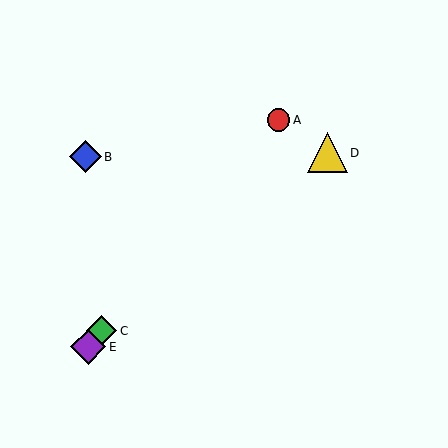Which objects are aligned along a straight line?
Objects A, C, E are aligned along a straight line.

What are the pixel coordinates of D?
Object D is at (328, 153).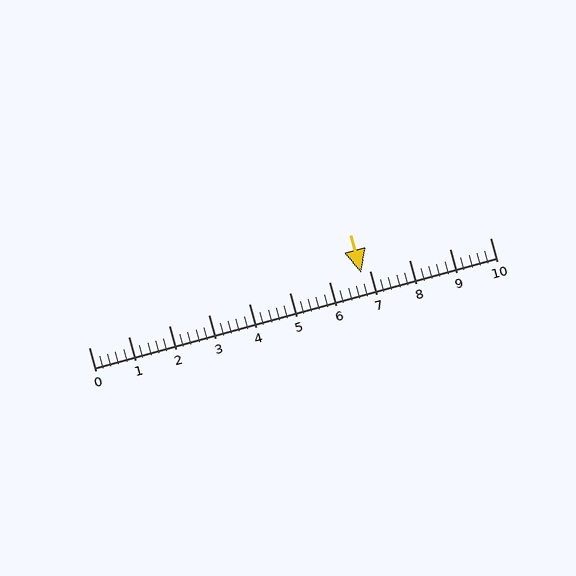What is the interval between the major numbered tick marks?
The major tick marks are spaced 1 units apart.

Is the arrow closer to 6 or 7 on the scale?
The arrow is closer to 7.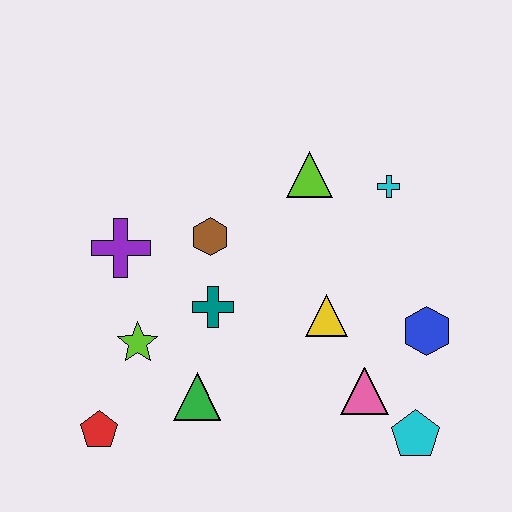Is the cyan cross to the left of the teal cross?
No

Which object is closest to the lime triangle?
The cyan cross is closest to the lime triangle.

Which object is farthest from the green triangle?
The cyan cross is farthest from the green triangle.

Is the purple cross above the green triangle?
Yes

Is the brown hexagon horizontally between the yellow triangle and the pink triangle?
No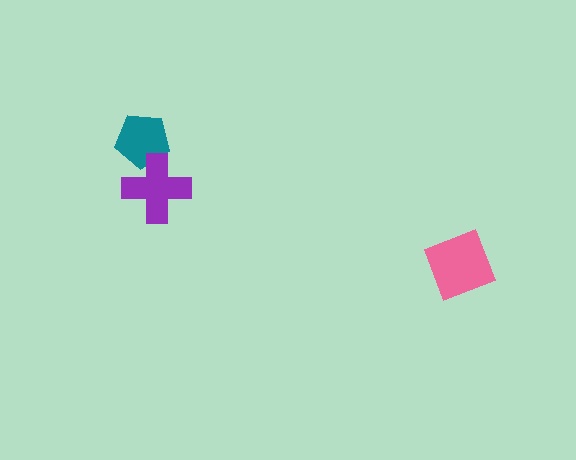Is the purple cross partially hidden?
No, no other shape covers it.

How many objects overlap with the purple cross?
1 object overlaps with the purple cross.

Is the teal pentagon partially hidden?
Yes, it is partially covered by another shape.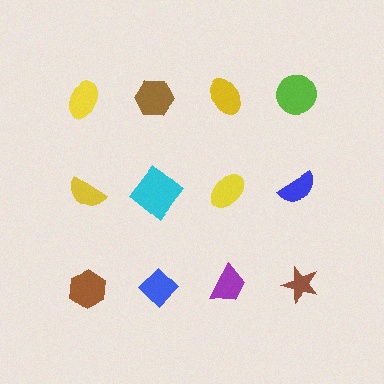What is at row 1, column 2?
A brown hexagon.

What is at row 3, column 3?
A purple trapezoid.